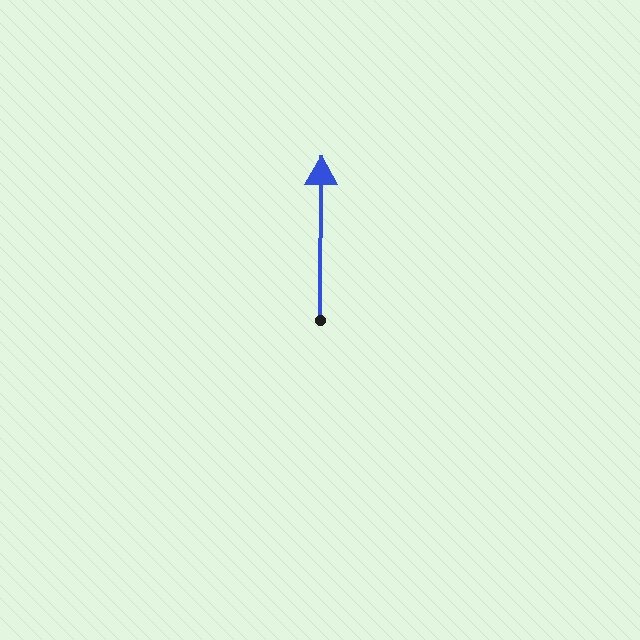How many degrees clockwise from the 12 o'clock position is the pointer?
Approximately 0 degrees.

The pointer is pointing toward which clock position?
Roughly 12 o'clock.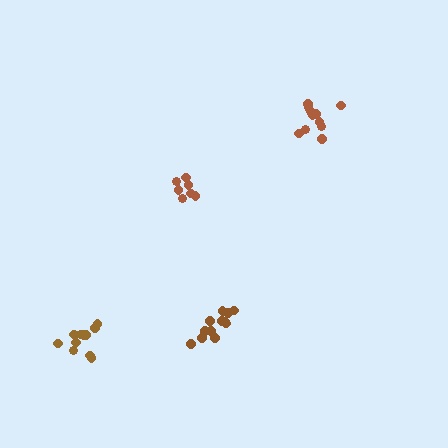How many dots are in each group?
Group 1: 7 dots, Group 2: 11 dots, Group 3: 11 dots, Group 4: 12 dots (41 total).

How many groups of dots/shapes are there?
There are 4 groups.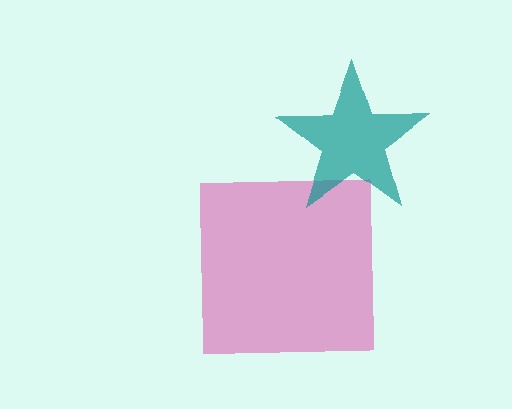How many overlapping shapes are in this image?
There are 2 overlapping shapes in the image.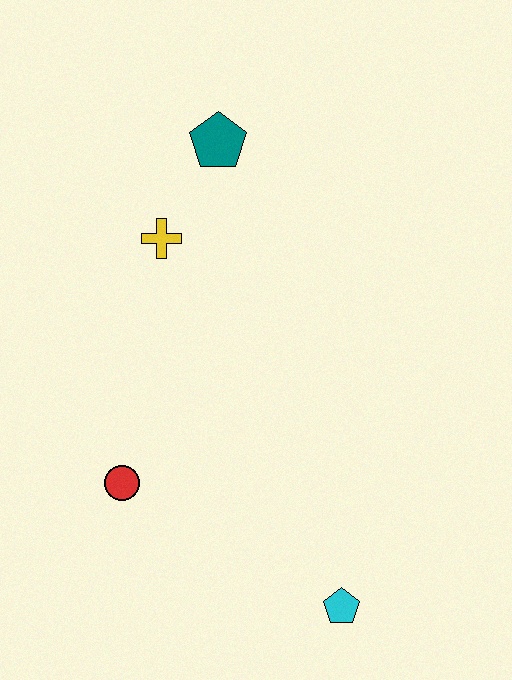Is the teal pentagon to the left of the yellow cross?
No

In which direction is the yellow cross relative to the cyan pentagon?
The yellow cross is above the cyan pentagon.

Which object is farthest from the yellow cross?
The cyan pentagon is farthest from the yellow cross.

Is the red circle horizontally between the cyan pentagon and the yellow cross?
No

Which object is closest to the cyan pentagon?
The red circle is closest to the cyan pentagon.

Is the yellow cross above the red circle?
Yes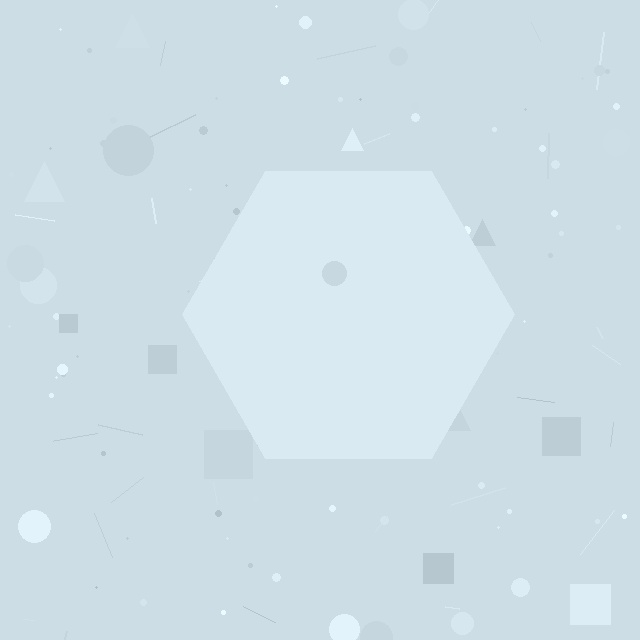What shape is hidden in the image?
A hexagon is hidden in the image.